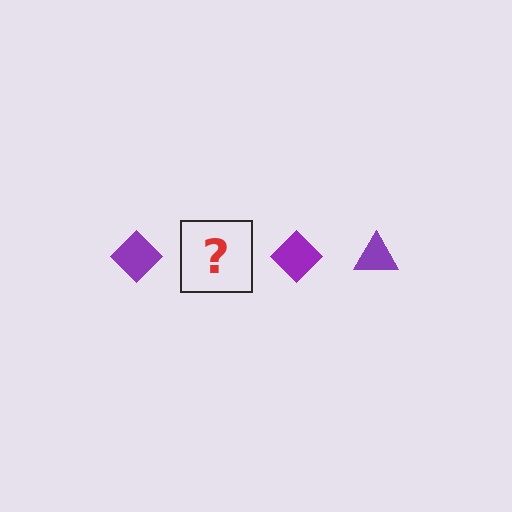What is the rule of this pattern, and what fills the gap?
The rule is that the pattern cycles through diamond, triangle shapes in purple. The gap should be filled with a purple triangle.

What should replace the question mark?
The question mark should be replaced with a purple triangle.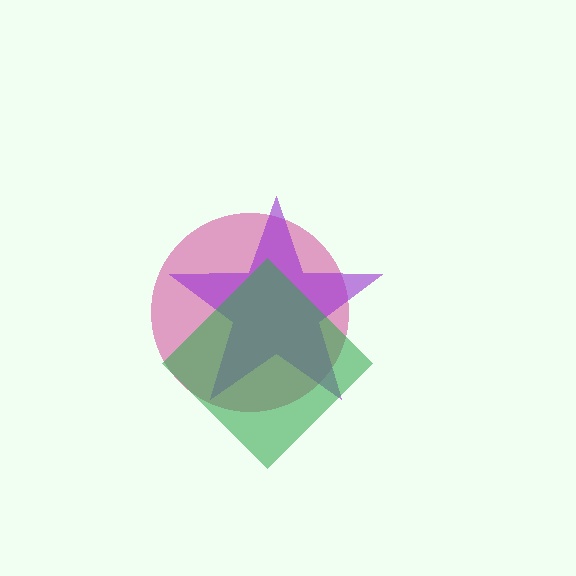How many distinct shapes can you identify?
There are 3 distinct shapes: a magenta circle, a purple star, a green diamond.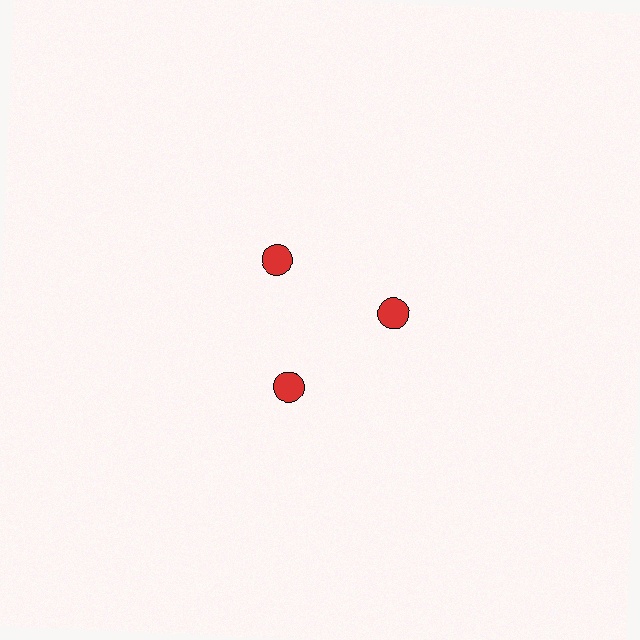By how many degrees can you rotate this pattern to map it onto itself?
The pattern maps onto itself every 120 degrees of rotation.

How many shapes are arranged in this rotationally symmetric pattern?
There are 3 shapes, arranged in 3 groups of 1.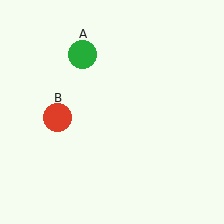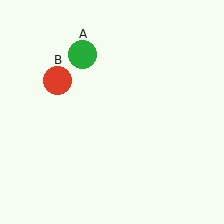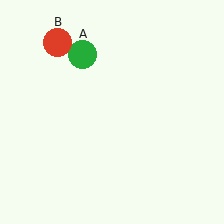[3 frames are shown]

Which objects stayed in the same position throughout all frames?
Green circle (object A) remained stationary.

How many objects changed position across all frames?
1 object changed position: red circle (object B).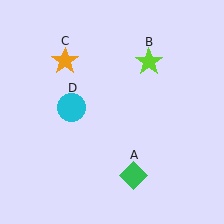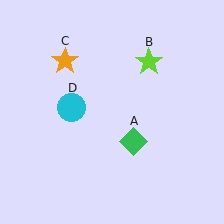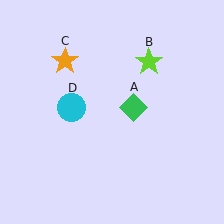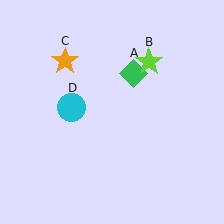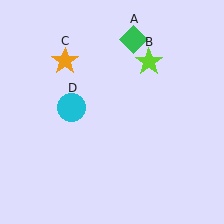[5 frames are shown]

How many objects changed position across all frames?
1 object changed position: green diamond (object A).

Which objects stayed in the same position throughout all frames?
Lime star (object B) and orange star (object C) and cyan circle (object D) remained stationary.